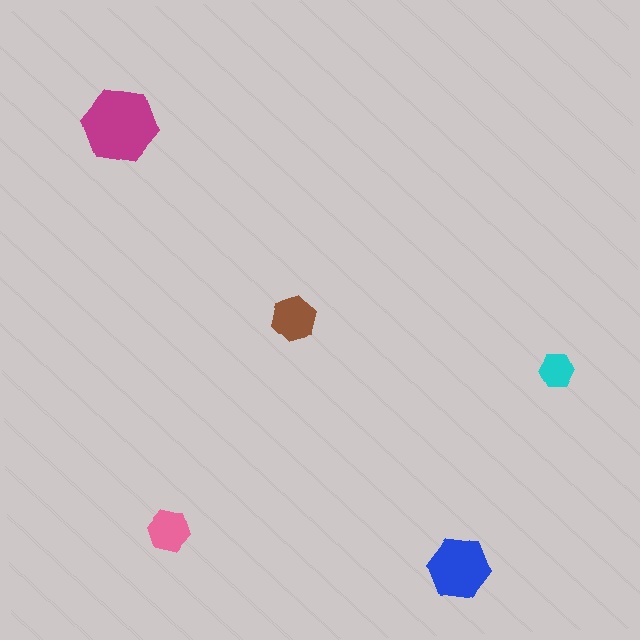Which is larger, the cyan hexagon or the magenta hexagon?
The magenta one.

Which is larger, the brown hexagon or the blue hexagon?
The blue one.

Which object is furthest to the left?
The magenta hexagon is leftmost.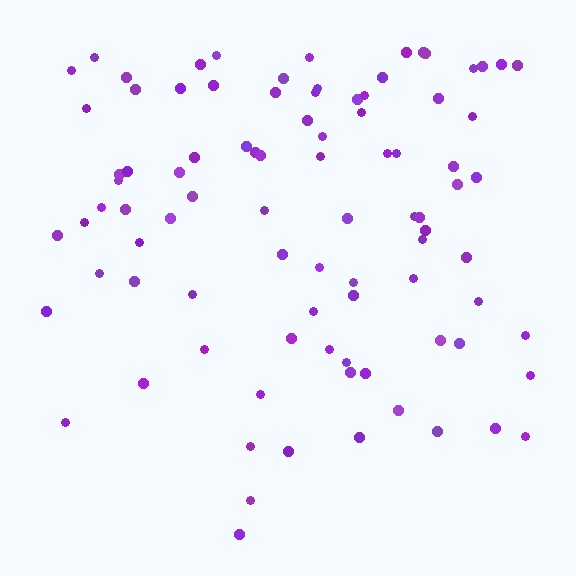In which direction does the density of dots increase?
From bottom to top, with the top side densest.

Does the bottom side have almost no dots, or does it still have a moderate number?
Still a moderate number, just noticeably fewer than the top.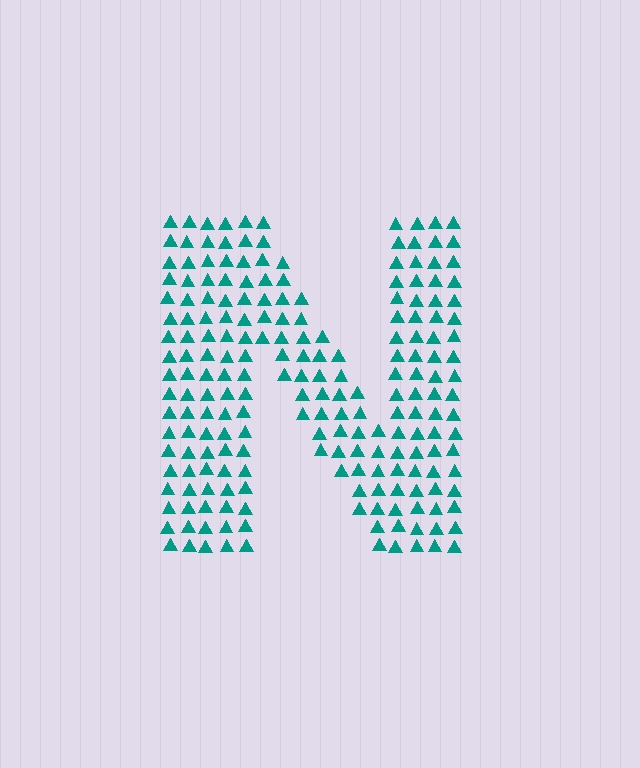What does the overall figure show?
The overall figure shows the letter N.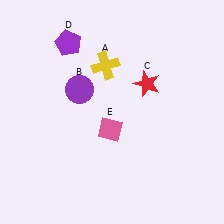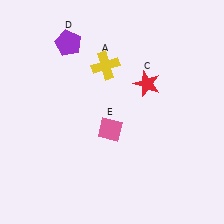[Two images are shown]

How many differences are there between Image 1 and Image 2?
There is 1 difference between the two images.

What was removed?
The purple circle (B) was removed in Image 2.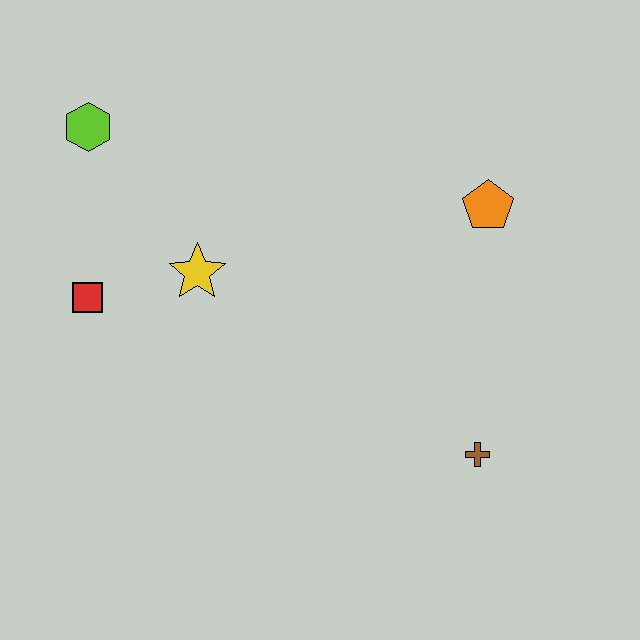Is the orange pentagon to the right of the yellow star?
Yes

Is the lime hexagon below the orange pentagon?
No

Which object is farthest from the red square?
The brown cross is farthest from the red square.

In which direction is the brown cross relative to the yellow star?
The brown cross is to the right of the yellow star.